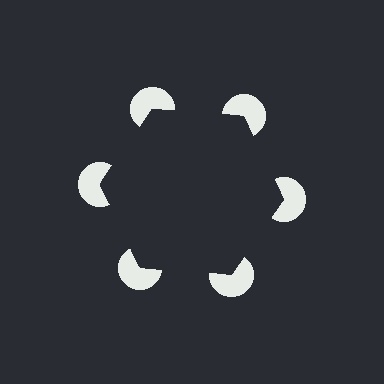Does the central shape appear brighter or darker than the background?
It typically appears slightly darker than the background, even though no actual brightness change is drawn.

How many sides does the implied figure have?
6 sides.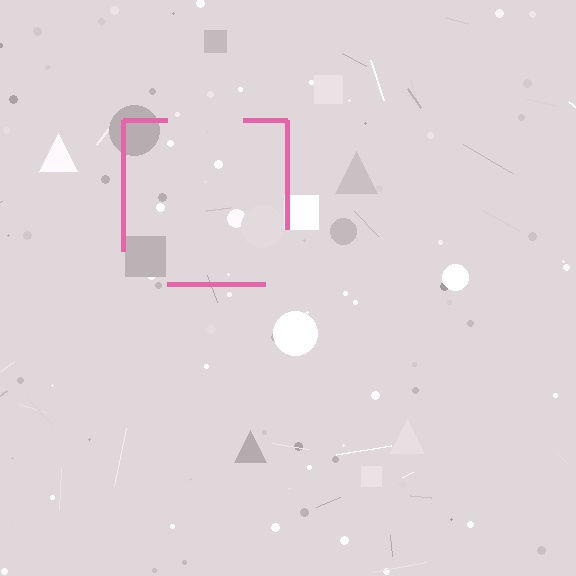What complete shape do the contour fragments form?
The contour fragments form a square.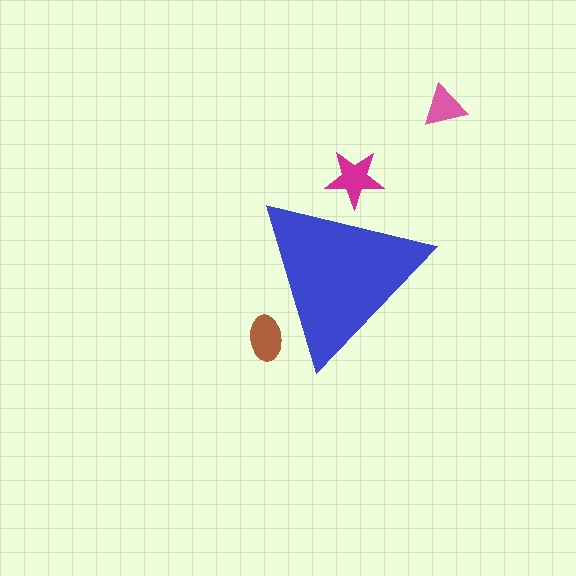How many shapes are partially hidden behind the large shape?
2 shapes are partially hidden.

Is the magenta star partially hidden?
Yes, the magenta star is partially hidden behind the blue triangle.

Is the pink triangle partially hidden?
No, the pink triangle is fully visible.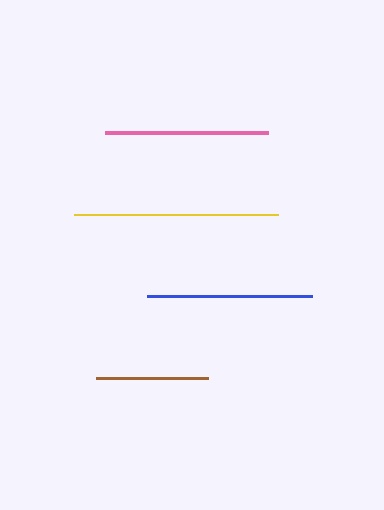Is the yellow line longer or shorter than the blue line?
The yellow line is longer than the blue line.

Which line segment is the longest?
The yellow line is the longest at approximately 204 pixels.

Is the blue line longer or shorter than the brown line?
The blue line is longer than the brown line.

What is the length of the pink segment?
The pink segment is approximately 163 pixels long.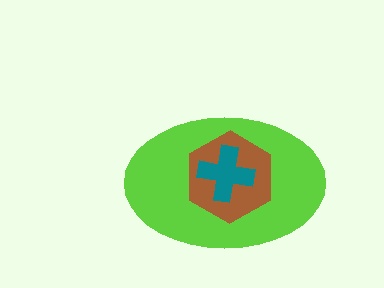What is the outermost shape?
The lime ellipse.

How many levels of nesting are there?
3.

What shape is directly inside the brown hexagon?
The teal cross.